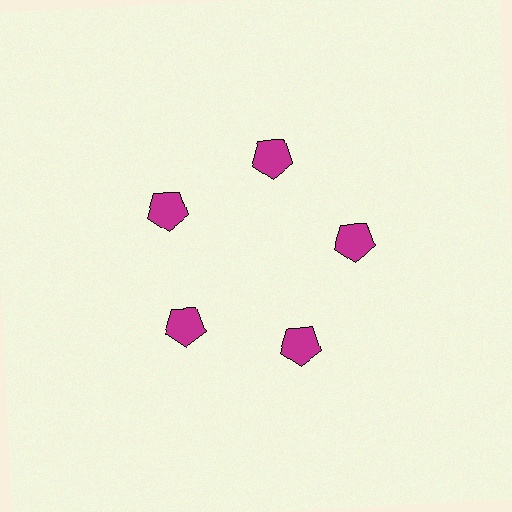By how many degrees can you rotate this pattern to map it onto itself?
The pattern maps onto itself every 72 degrees of rotation.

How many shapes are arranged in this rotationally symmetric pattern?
There are 5 shapes, arranged in 5 groups of 1.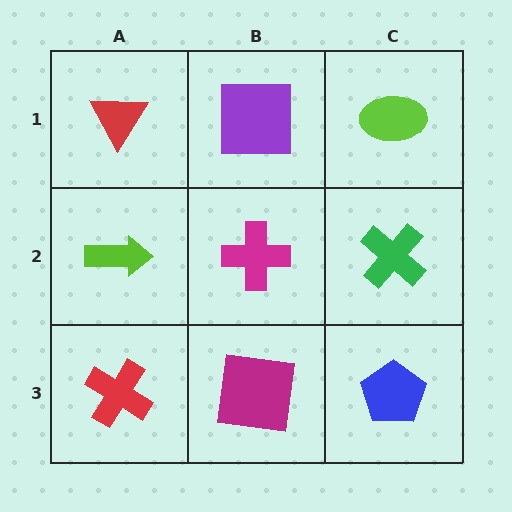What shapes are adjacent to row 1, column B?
A magenta cross (row 2, column B), a red triangle (row 1, column A), a lime ellipse (row 1, column C).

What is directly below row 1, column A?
A lime arrow.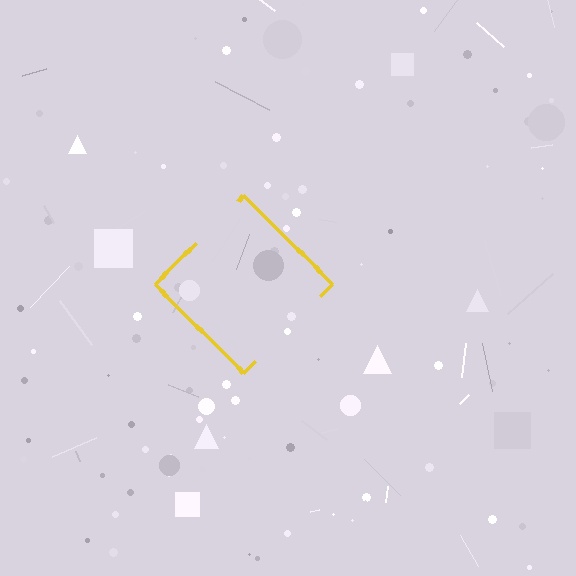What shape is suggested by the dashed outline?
The dashed outline suggests a diamond.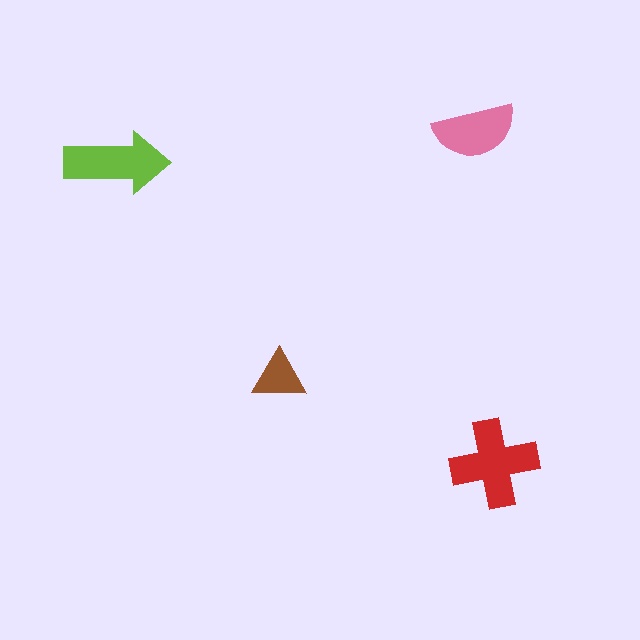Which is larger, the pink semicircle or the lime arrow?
The lime arrow.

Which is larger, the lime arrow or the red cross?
The red cross.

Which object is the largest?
The red cross.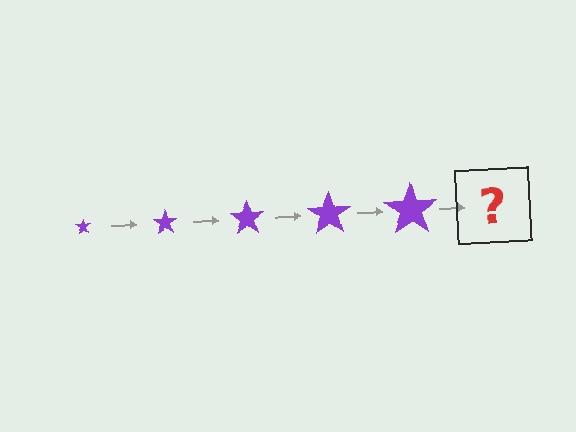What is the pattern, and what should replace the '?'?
The pattern is that the star gets progressively larger each step. The '?' should be a purple star, larger than the previous one.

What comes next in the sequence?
The next element should be a purple star, larger than the previous one.